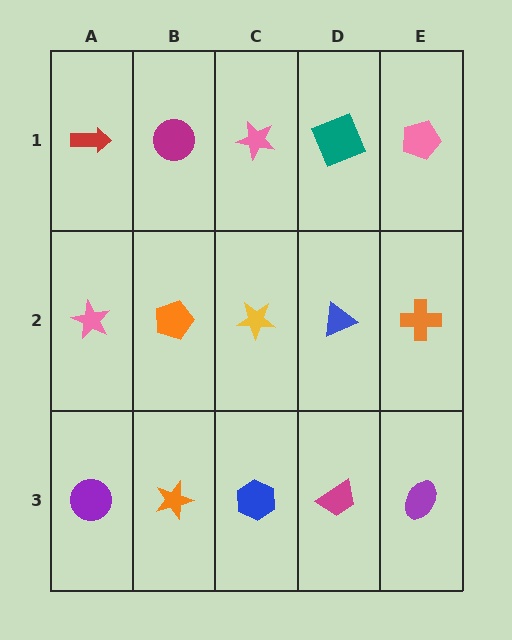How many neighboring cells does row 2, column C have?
4.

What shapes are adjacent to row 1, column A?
A pink star (row 2, column A), a magenta circle (row 1, column B).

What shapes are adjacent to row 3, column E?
An orange cross (row 2, column E), a magenta trapezoid (row 3, column D).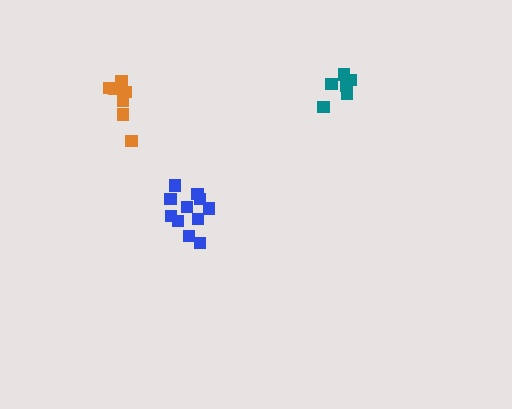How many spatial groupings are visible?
There are 3 spatial groupings.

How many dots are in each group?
Group 1: 6 dots, Group 2: 11 dots, Group 3: 7 dots (24 total).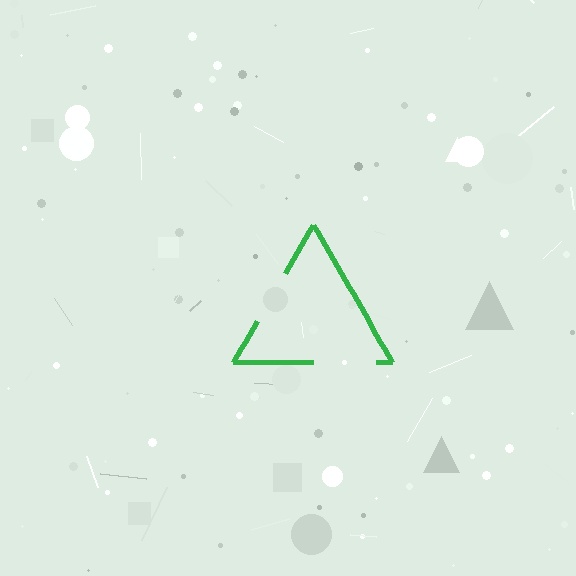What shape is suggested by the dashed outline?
The dashed outline suggests a triangle.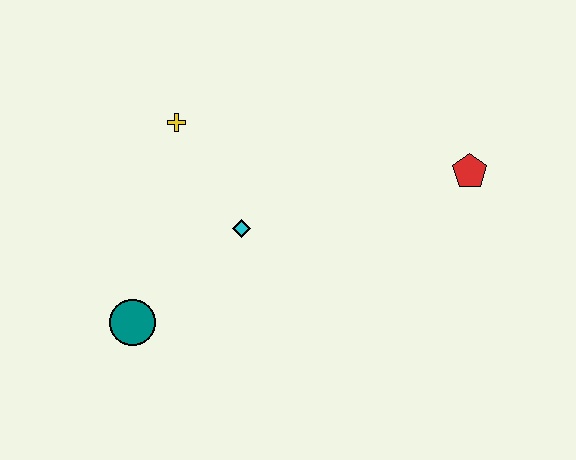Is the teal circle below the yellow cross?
Yes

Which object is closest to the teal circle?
The cyan diamond is closest to the teal circle.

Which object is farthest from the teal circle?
The red pentagon is farthest from the teal circle.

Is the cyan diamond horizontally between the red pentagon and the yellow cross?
Yes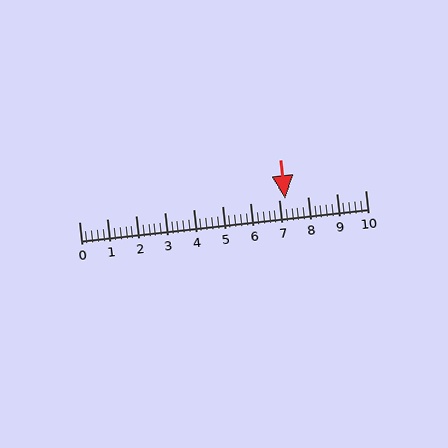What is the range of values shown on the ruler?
The ruler shows values from 0 to 10.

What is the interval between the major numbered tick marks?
The major tick marks are spaced 1 units apart.